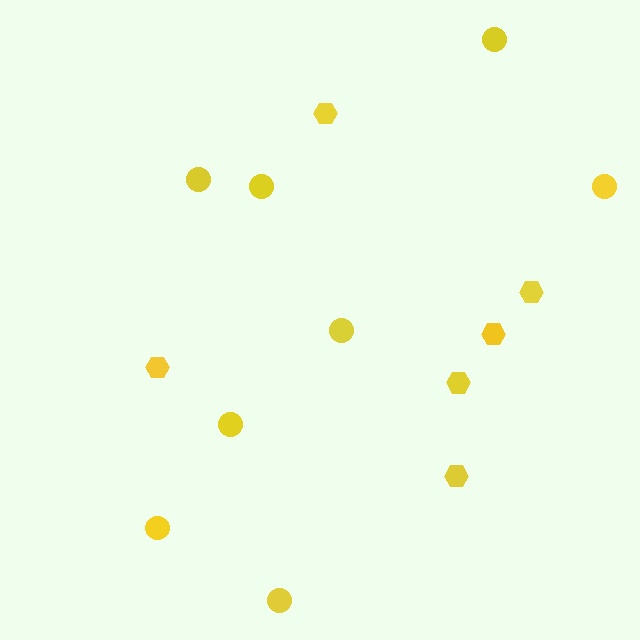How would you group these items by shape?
There are 2 groups: one group of circles (8) and one group of hexagons (6).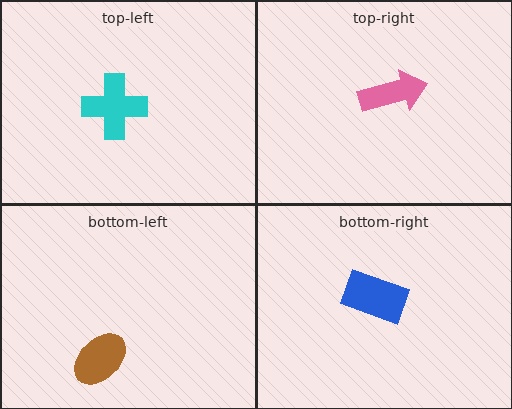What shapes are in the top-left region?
The cyan cross.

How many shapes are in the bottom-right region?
1.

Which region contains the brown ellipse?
The bottom-left region.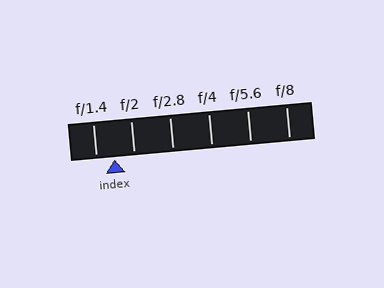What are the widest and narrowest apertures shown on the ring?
The widest aperture shown is f/1.4 and the narrowest is f/8.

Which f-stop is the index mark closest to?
The index mark is closest to f/1.4.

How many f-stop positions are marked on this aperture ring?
There are 6 f-stop positions marked.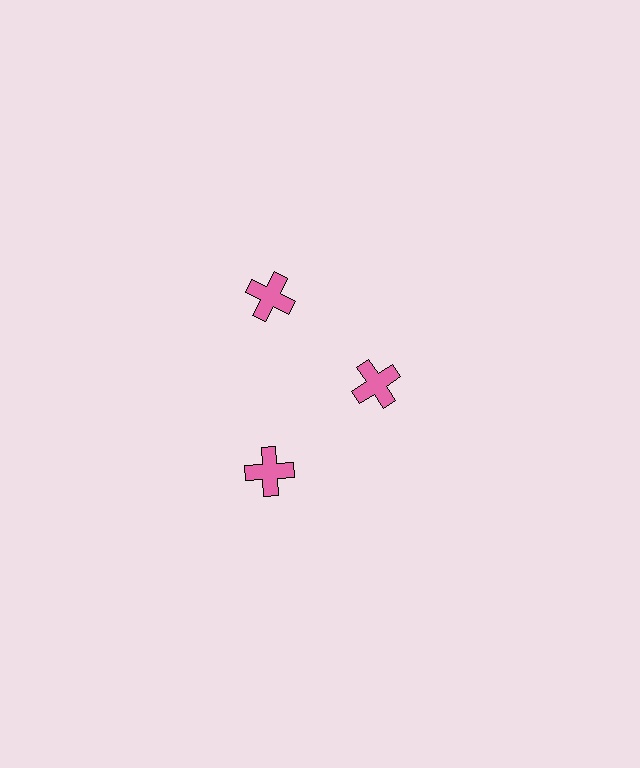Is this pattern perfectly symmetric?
No. The 3 pink crosses are arranged in a ring, but one element near the 3 o'clock position is pulled inward toward the center, breaking the 3-fold rotational symmetry.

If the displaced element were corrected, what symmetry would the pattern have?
It would have 3-fold rotational symmetry — the pattern would map onto itself every 120 degrees.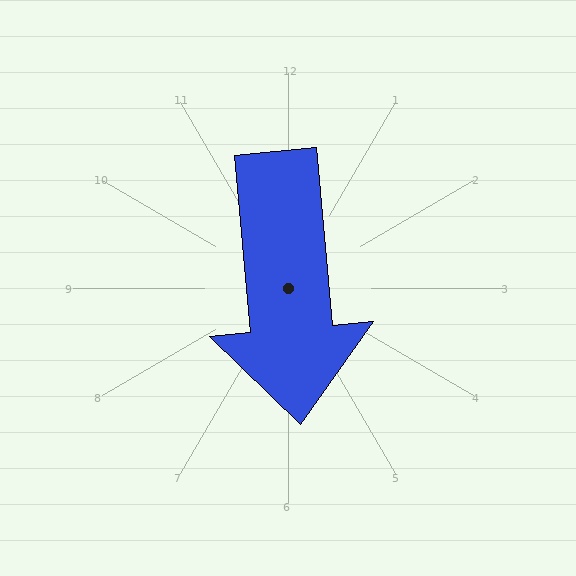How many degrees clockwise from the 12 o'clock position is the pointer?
Approximately 175 degrees.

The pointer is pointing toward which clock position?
Roughly 6 o'clock.